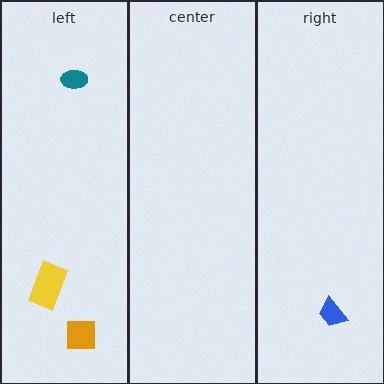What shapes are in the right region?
The blue trapezoid.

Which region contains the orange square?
The left region.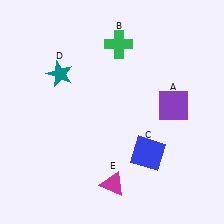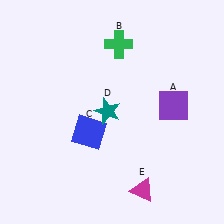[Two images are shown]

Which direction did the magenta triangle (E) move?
The magenta triangle (E) moved right.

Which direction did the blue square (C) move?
The blue square (C) moved left.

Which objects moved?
The objects that moved are: the blue square (C), the teal star (D), the magenta triangle (E).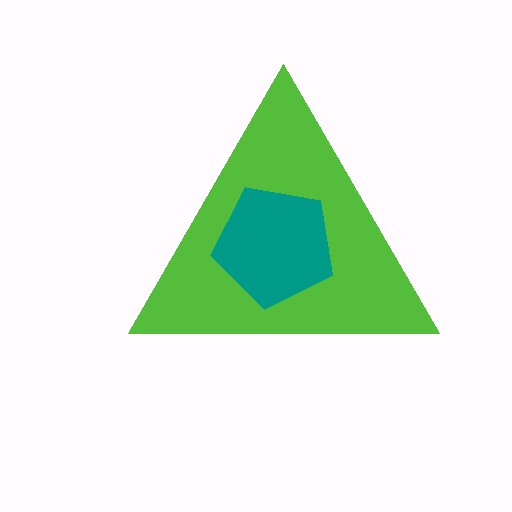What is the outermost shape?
The lime triangle.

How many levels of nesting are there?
2.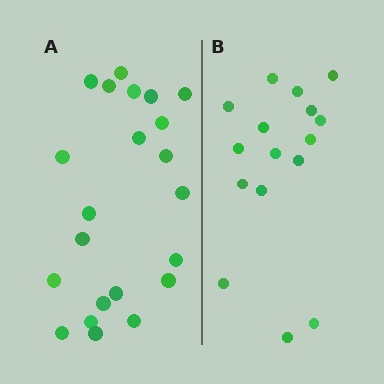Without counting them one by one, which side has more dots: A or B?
Region A (the left region) has more dots.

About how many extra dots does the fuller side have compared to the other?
Region A has about 6 more dots than region B.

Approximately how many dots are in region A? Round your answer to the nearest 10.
About 20 dots. (The exact count is 22, which rounds to 20.)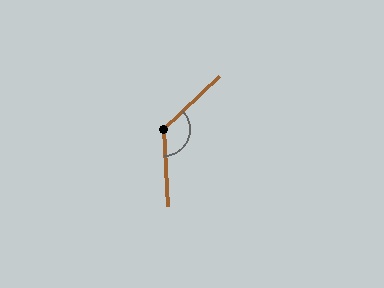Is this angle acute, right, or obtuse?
It is obtuse.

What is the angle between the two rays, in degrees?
Approximately 131 degrees.